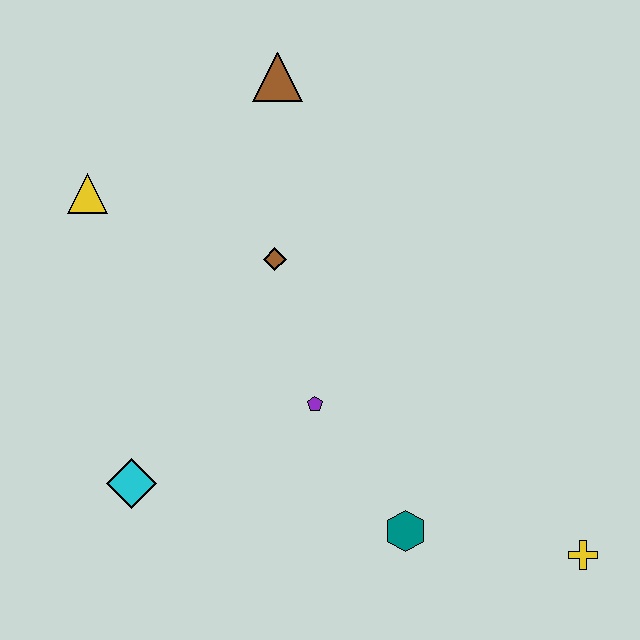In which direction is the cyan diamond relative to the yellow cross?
The cyan diamond is to the left of the yellow cross.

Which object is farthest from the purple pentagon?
The brown triangle is farthest from the purple pentagon.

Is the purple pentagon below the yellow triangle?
Yes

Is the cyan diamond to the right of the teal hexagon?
No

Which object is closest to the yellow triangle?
The brown diamond is closest to the yellow triangle.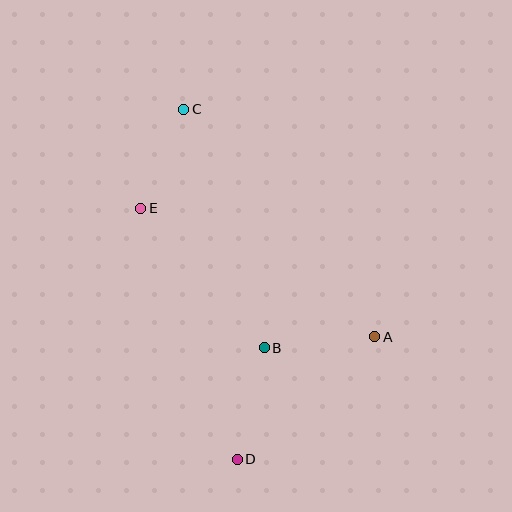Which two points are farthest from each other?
Points C and D are farthest from each other.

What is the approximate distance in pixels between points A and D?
The distance between A and D is approximately 184 pixels.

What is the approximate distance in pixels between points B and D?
The distance between B and D is approximately 115 pixels.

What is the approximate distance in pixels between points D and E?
The distance between D and E is approximately 269 pixels.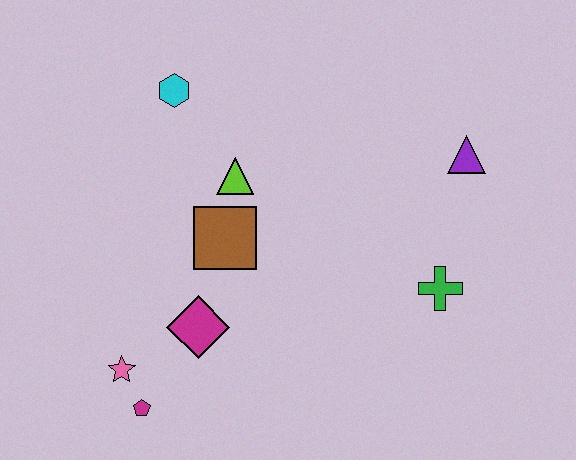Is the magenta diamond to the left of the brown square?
Yes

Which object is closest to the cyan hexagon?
The lime triangle is closest to the cyan hexagon.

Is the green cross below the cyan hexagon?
Yes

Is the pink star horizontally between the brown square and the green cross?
No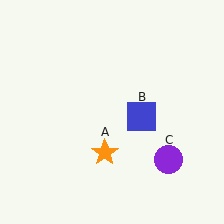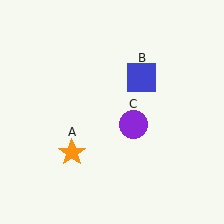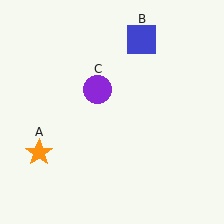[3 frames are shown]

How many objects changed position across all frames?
3 objects changed position: orange star (object A), blue square (object B), purple circle (object C).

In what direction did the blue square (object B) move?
The blue square (object B) moved up.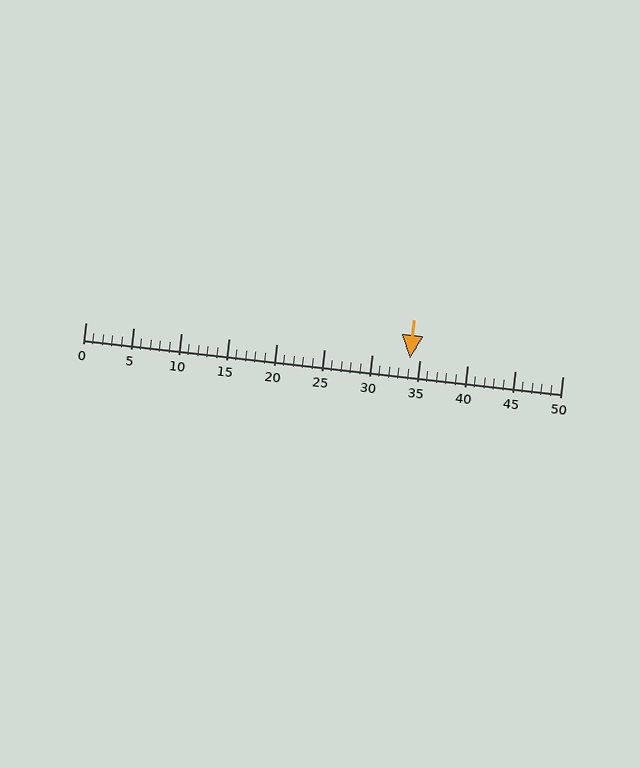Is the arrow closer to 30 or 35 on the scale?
The arrow is closer to 35.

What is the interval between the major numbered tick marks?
The major tick marks are spaced 5 units apart.